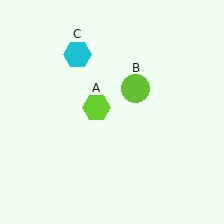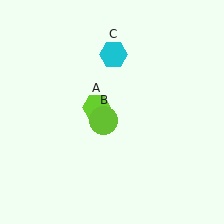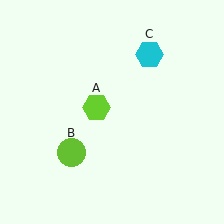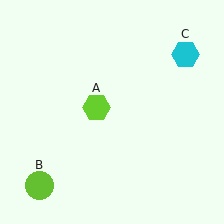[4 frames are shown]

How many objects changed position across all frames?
2 objects changed position: lime circle (object B), cyan hexagon (object C).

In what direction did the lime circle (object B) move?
The lime circle (object B) moved down and to the left.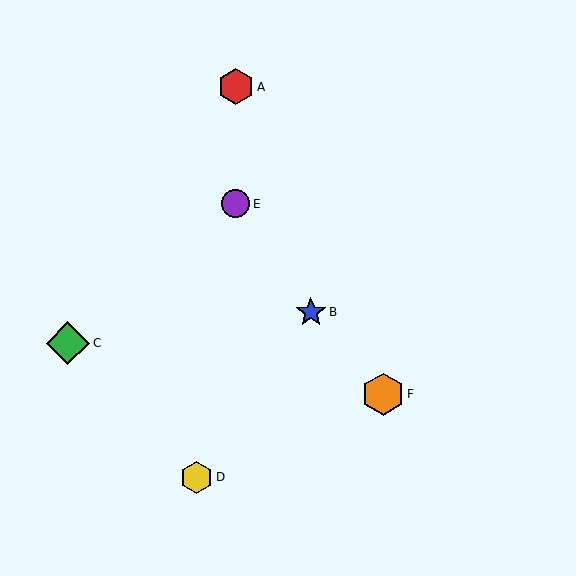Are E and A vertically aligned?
Yes, both are at x≈236.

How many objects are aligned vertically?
2 objects (A, E) are aligned vertically.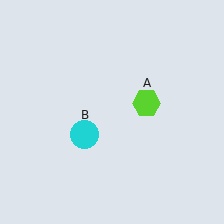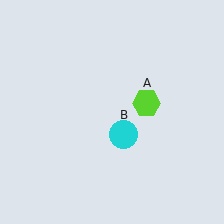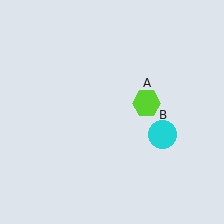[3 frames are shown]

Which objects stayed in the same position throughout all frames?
Lime hexagon (object A) remained stationary.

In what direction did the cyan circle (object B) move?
The cyan circle (object B) moved right.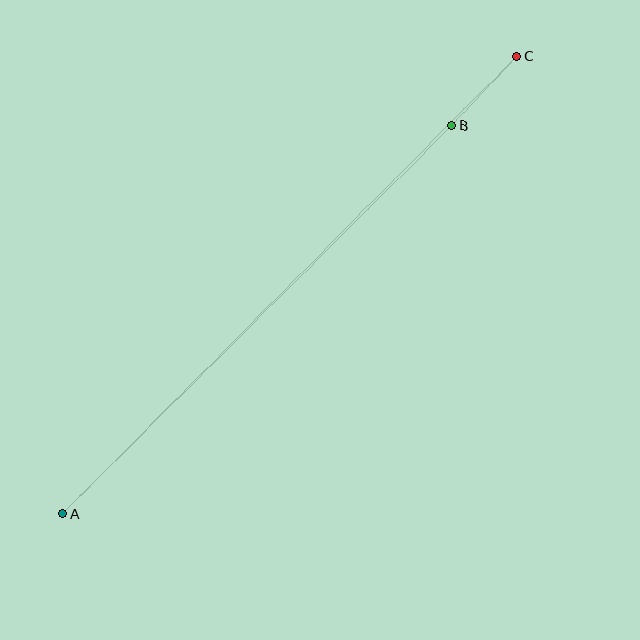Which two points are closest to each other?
Points B and C are closest to each other.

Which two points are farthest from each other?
Points A and C are farthest from each other.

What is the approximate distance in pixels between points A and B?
The distance between A and B is approximately 550 pixels.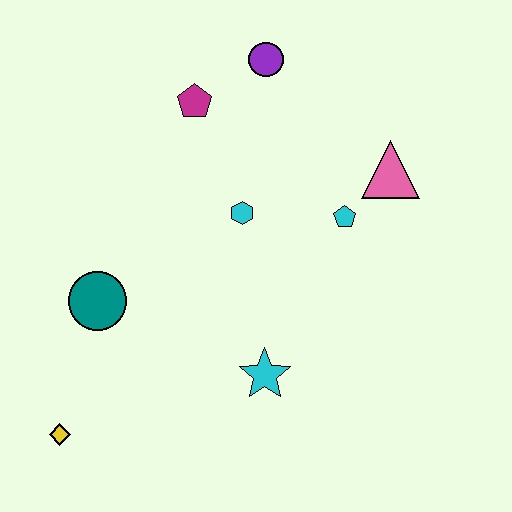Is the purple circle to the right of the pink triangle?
No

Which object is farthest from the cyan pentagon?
The yellow diamond is farthest from the cyan pentagon.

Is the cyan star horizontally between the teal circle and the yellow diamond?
No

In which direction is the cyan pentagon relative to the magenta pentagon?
The cyan pentagon is to the right of the magenta pentagon.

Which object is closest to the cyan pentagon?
The pink triangle is closest to the cyan pentagon.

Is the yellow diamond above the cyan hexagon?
No